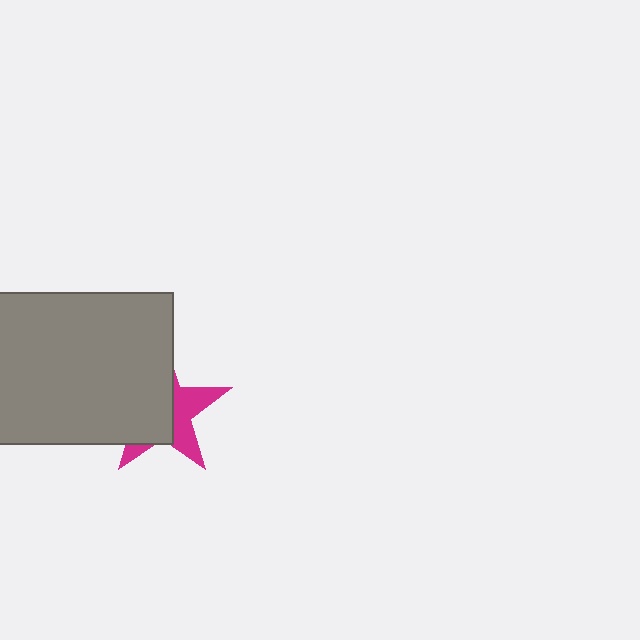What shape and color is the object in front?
The object in front is a gray rectangle.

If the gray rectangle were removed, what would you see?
You would see the complete magenta star.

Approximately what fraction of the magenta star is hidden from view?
Roughly 61% of the magenta star is hidden behind the gray rectangle.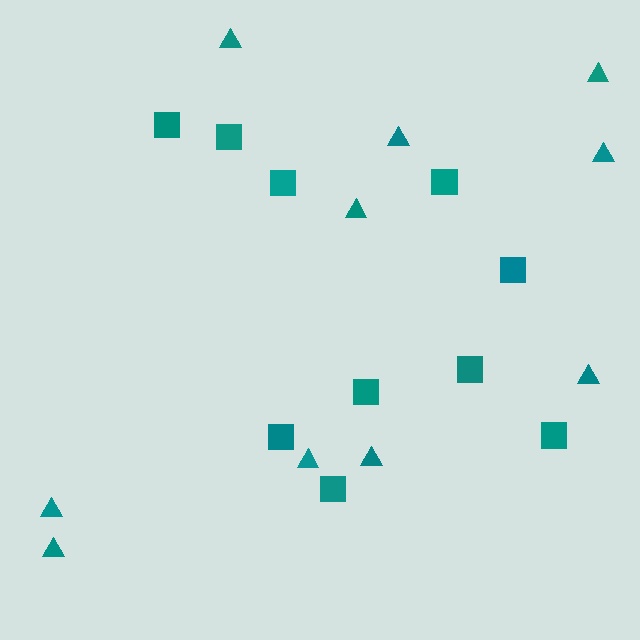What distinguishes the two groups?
There are 2 groups: one group of squares (10) and one group of triangles (10).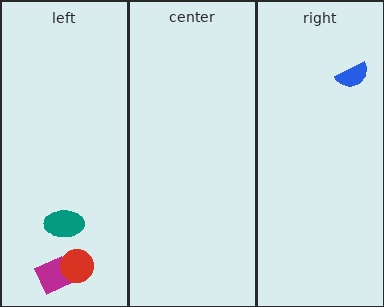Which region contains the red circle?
The left region.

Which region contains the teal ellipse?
The left region.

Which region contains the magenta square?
The left region.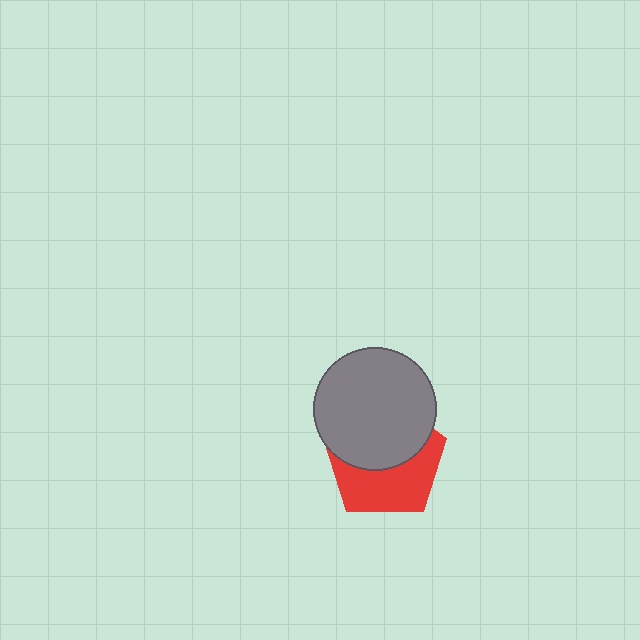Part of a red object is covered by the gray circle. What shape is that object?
It is a pentagon.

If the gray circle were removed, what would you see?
You would see the complete red pentagon.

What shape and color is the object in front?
The object in front is a gray circle.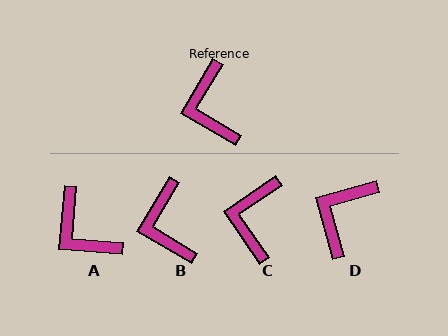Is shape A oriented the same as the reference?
No, it is off by about 26 degrees.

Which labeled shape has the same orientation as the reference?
B.